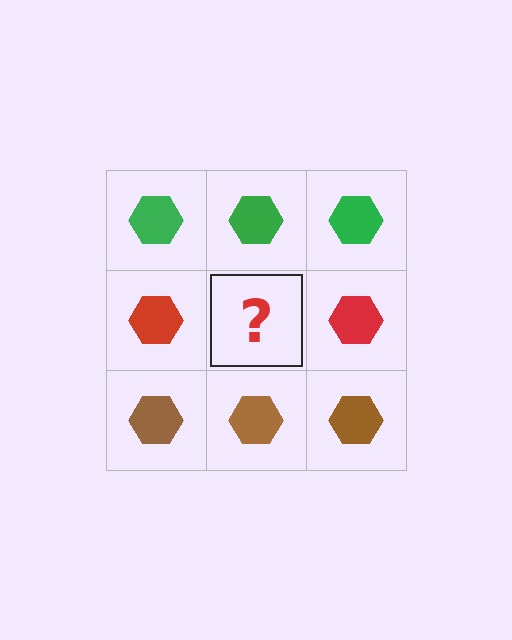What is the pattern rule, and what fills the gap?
The rule is that each row has a consistent color. The gap should be filled with a red hexagon.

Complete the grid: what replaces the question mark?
The question mark should be replaced with a red hexagon.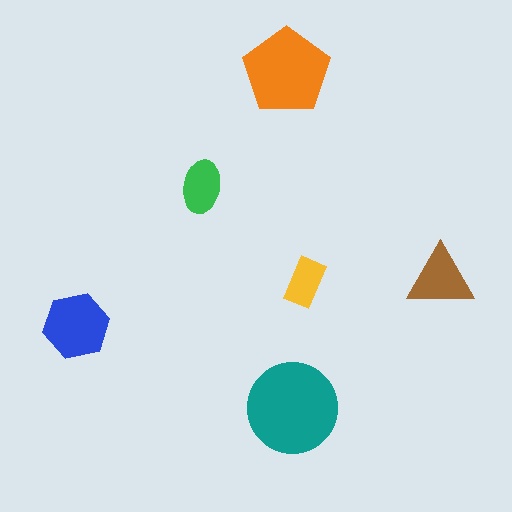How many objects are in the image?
There are 6 objects in the image.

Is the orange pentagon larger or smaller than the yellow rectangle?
Larger.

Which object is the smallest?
The yellow rectangle.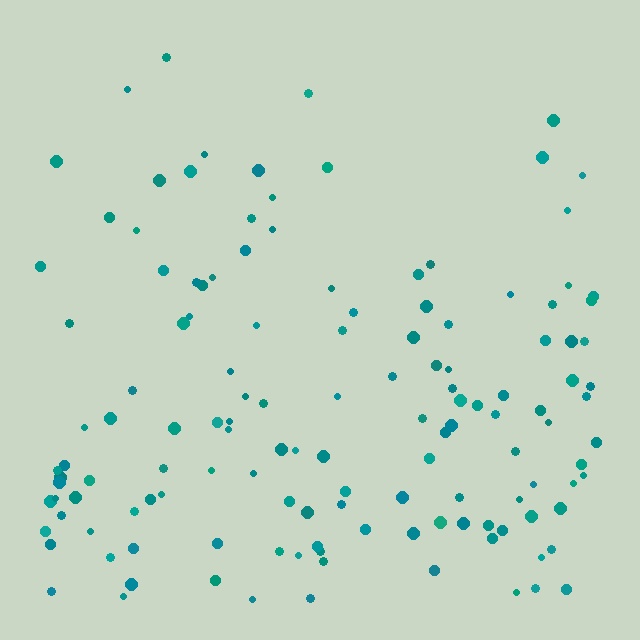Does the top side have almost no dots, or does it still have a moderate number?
Still a moderate number, just noticeably fewer than the bottom.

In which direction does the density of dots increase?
From top to bottom, with the bottom side densest.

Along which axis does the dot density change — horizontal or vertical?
Vertical.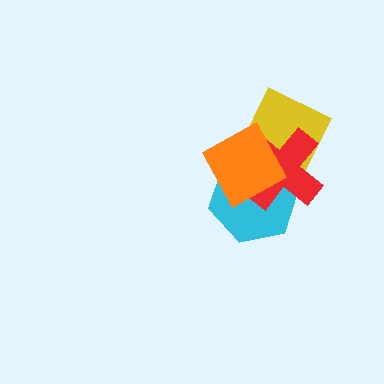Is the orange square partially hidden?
No, no other shape covers it.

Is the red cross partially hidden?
Yes, it is partially covered by another shape.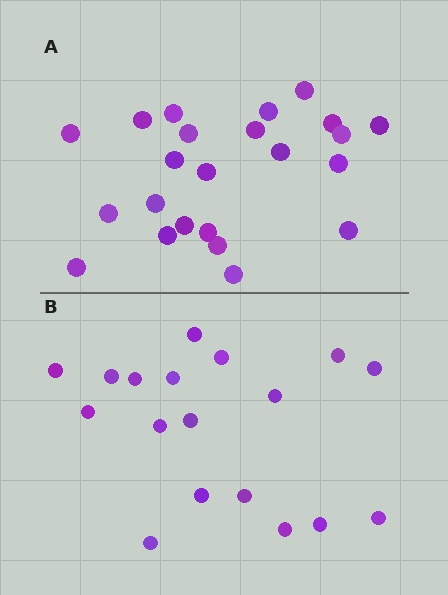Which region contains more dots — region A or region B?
Region A (the top region) has more dots.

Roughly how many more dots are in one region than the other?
Region A has about 5 more dots than region B.